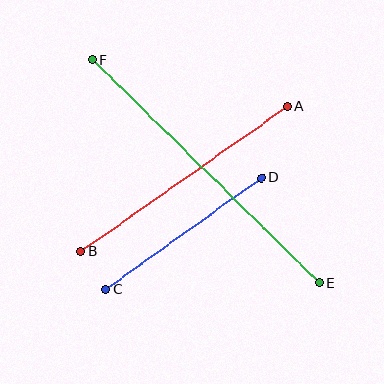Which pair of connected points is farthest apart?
Points E and F are farthest apart.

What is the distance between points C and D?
The distance is approximately 191 pixels.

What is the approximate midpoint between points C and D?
The midpoint is at approximately (184, 233) pixels.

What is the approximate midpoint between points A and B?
The midpoint is at approximately (184, 179) pixels.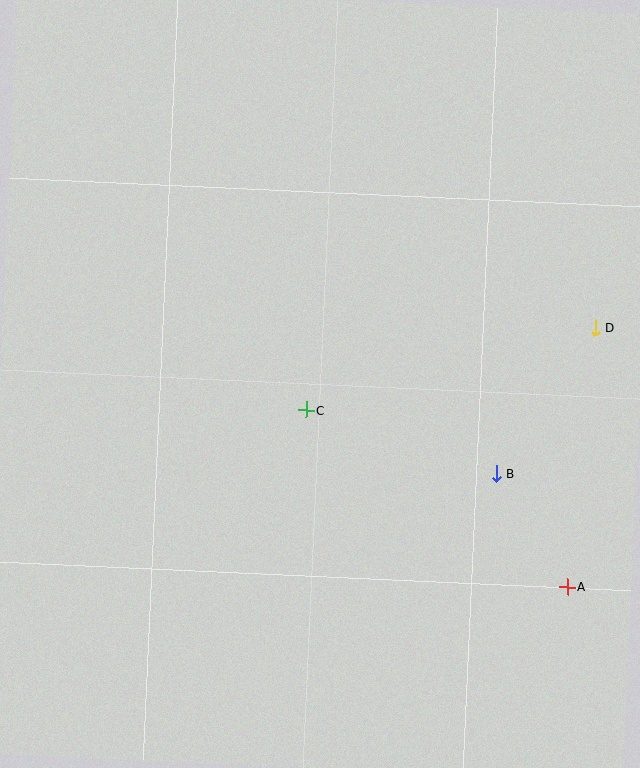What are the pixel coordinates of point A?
Point A is at (567, 587).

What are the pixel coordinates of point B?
Point B is at (496, 474).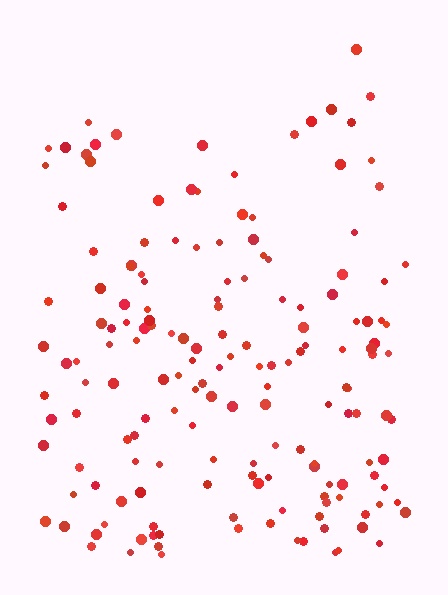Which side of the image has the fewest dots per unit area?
The top.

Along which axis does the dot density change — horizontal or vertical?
Vertical.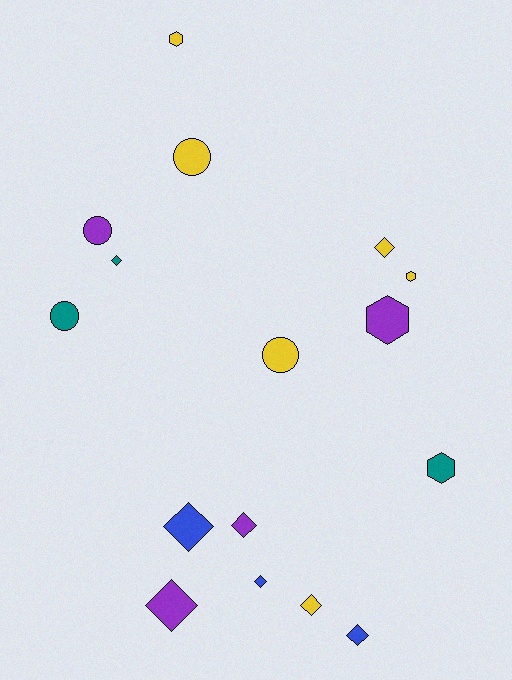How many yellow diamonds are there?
There are 2 yellow diamonds.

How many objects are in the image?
There are 16 objects.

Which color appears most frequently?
Yellow, with 6 objects.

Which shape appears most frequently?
Diamond, with 8 objects.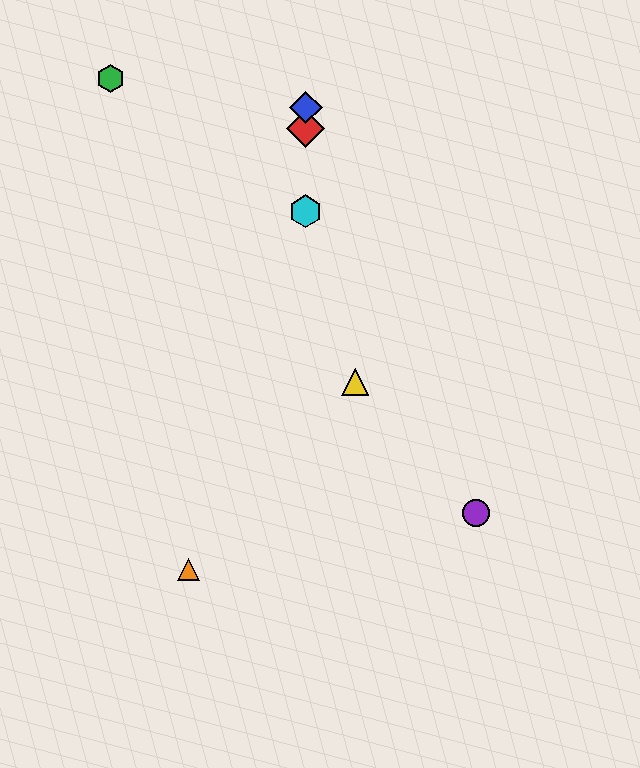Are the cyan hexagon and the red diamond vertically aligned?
Yes, both are at x≈306.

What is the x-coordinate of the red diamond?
The red diamond is at x≈306.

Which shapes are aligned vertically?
The red diamond, the blue diamond, the cyan hexagon are aligned vertically.